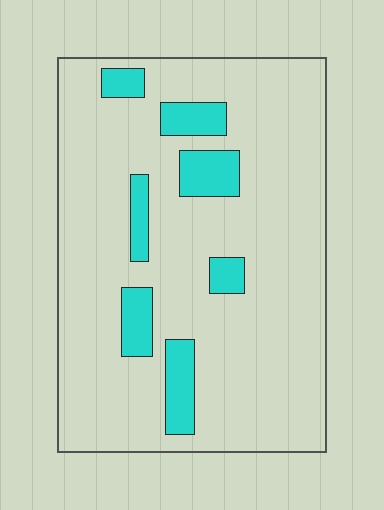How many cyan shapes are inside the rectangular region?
7.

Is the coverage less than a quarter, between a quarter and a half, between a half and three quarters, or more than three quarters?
Less than a quarter.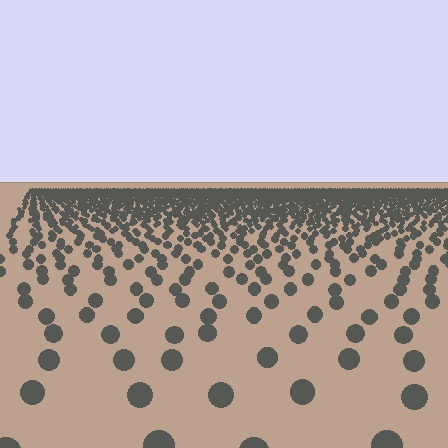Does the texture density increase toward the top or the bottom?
Density increases toward the top.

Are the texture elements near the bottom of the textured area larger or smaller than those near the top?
Larger. Near the bottom, elements are closer to the viewer and appear at a bigger on-screen size.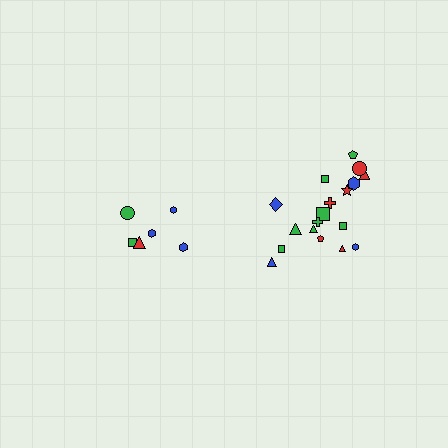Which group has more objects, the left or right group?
The right group.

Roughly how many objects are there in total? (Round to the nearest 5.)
Roughly 25 objects in total.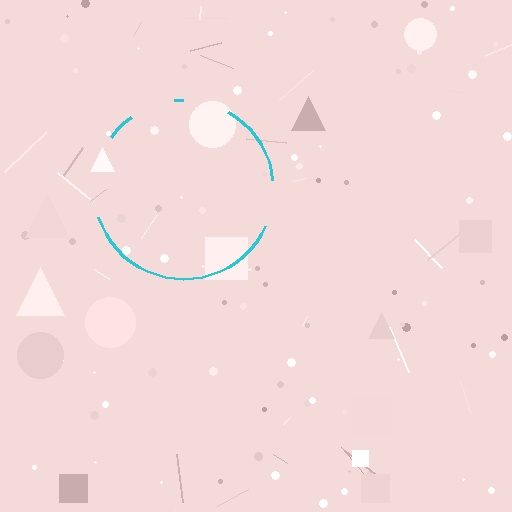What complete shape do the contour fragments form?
The contour fragments form a circle.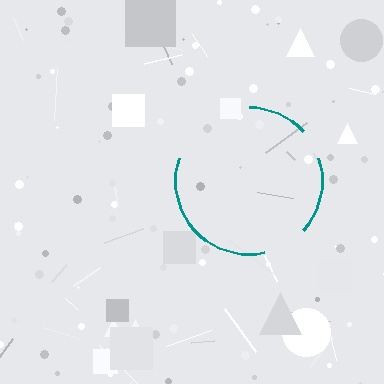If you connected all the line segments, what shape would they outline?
They would outline a circle.